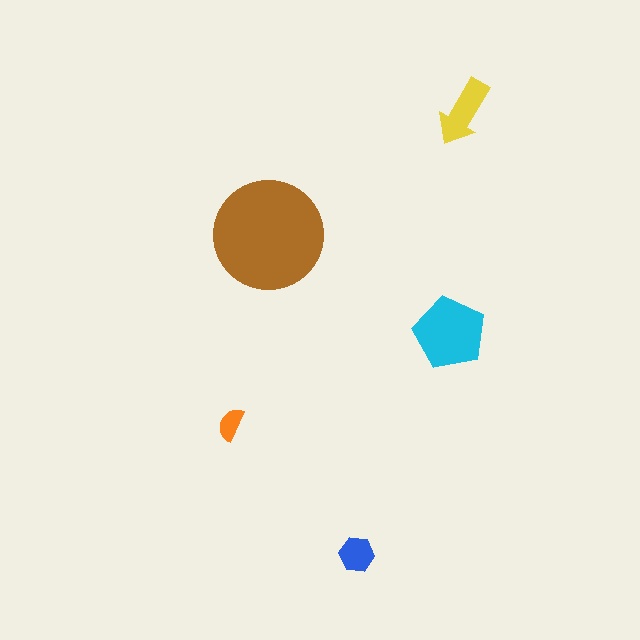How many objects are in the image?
There are 5 objects in the image.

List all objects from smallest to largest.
The orange semicircle, the blue hexagon, the yellow arrow, the cyan pentagon, the brown circle.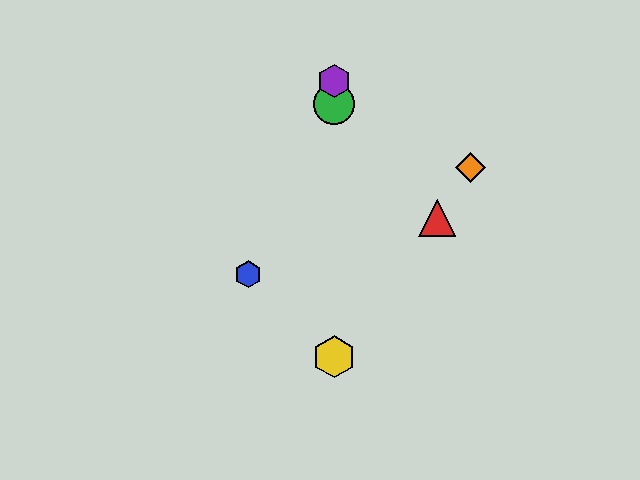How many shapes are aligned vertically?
3 shapes (the green circle, the yellow hexagon, the purple hexagon) are aligned vertically.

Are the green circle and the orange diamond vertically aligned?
No, the green circle is at x≈334 and the orange diamond is at x≈470.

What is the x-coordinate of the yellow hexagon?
The yellow hexagon is at x≈334.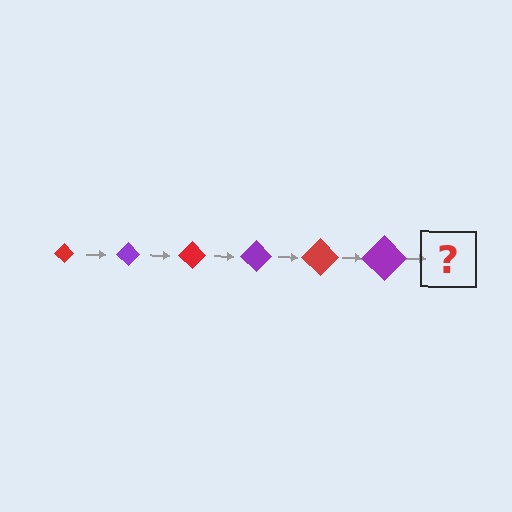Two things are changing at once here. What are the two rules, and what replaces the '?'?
The two rules are that the diamond grows larger each step and the color cycles through red and purple. The '?' should be a red diamond, larger than the previous one.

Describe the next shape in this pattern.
It should be a red diamond, larger than the previous one.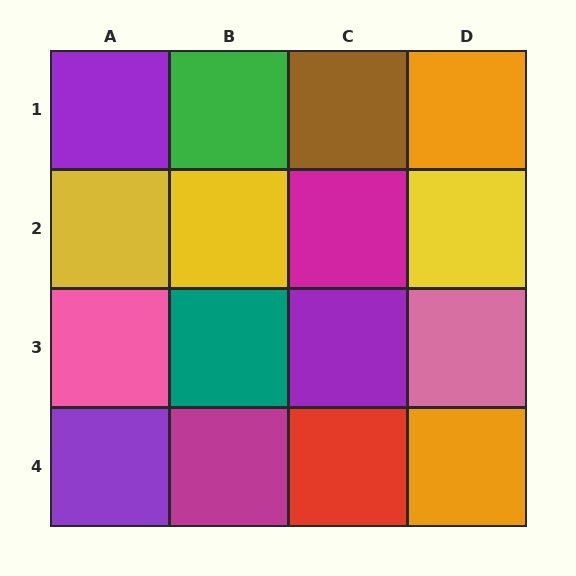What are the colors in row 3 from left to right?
Pink, teal, purple, pink.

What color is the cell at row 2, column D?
Yellow.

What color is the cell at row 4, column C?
Red.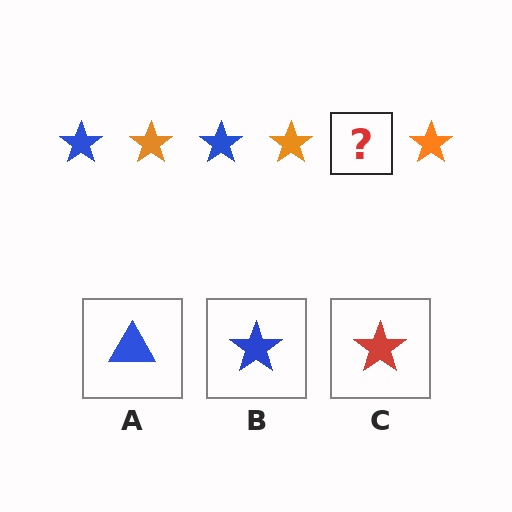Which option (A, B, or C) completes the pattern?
B.